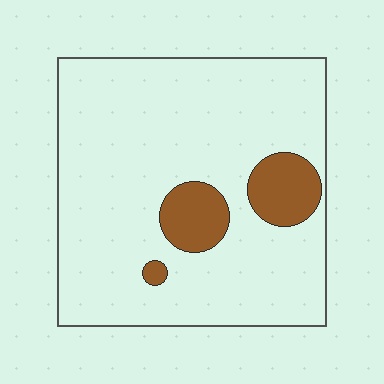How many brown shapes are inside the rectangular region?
3.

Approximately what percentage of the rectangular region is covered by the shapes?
Approximately 10%.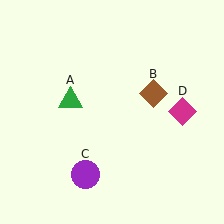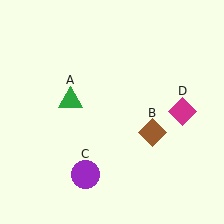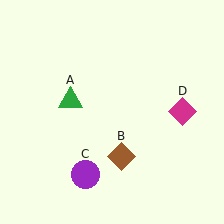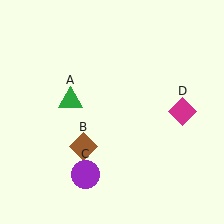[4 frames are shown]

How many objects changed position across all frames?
1 object changed position: brown diamond (object B).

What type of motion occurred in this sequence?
The brown diamond (object B) rotated clockwise around the center of the scene.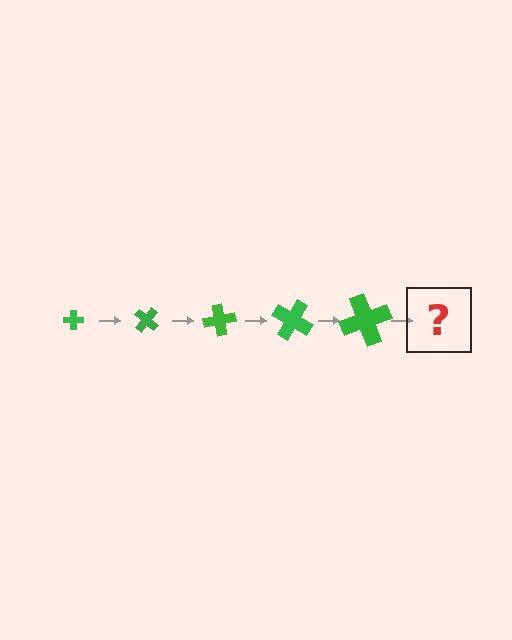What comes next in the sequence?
The next element should be a cross, larger than the previous one and rotated 200 degrees from the start.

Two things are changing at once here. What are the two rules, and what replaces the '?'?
The two rules are that the cross grows larger each step and it rotates 40 degrees each step. The '?' should be a cross, larger than the previous one and rotated 200 degrees from the start.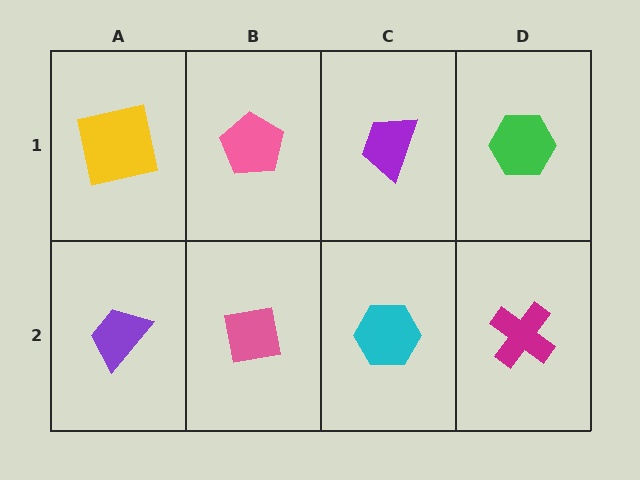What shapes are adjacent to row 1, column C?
A cyan hexagon (row 2, column C), a pink pentagon (row 1, column B), a green hexagon (row 1, column D).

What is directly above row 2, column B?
A pink pentagon.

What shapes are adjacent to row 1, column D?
A magenta cross (row 2, column D), a purple trapezoid (row 1, column C).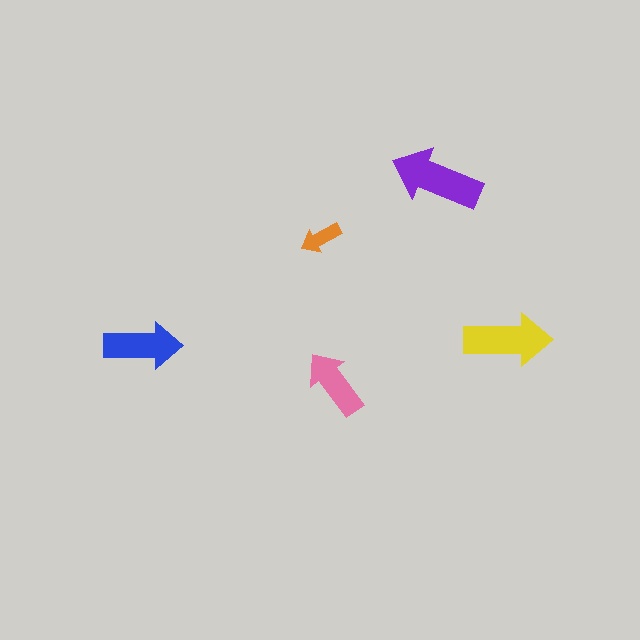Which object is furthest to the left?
The blue arrow is leftmost.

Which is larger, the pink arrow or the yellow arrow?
The yellow one.